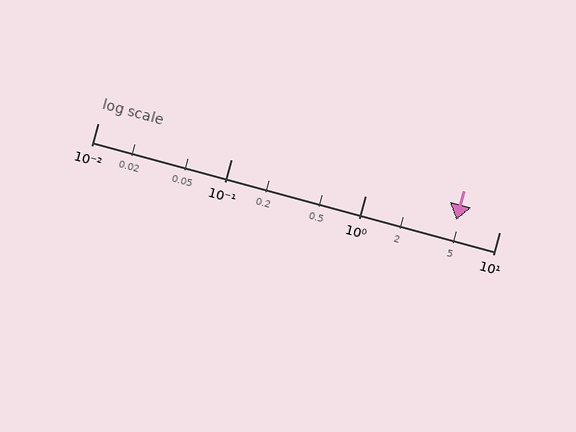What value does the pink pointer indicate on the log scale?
The pointer indicates approximately 4.8.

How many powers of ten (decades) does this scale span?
The scale spans 3 decades, from 0.01 to 10.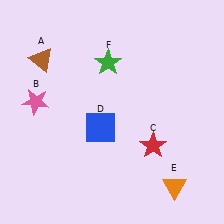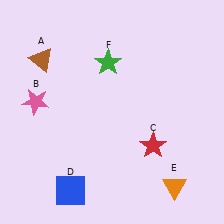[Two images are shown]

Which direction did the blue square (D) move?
The blue square (D) moved down.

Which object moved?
The blue square (D) moved down.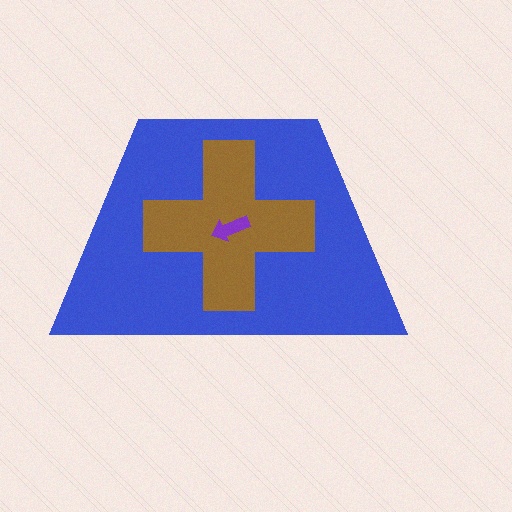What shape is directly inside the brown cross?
The purple arrow.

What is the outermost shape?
The blue trapezoid.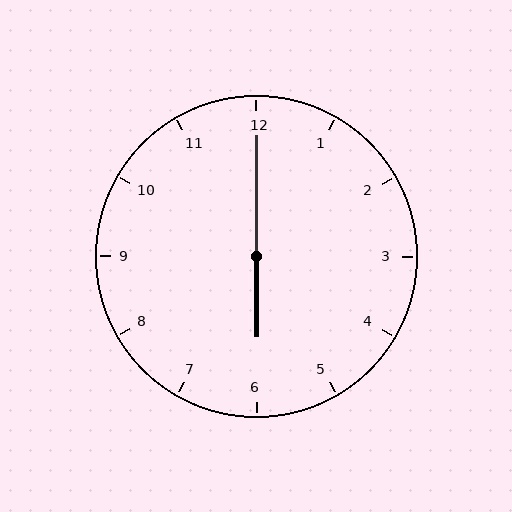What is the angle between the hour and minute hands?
Approximately 180 degrees.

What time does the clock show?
6:00.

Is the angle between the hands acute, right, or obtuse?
It is obtuse.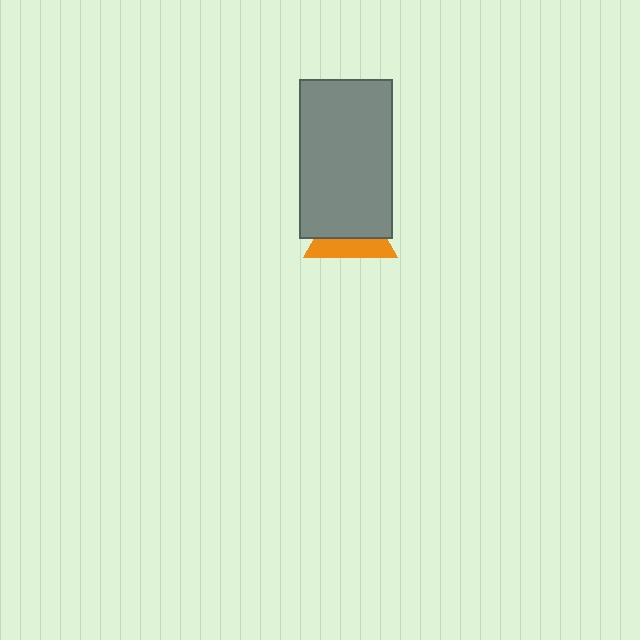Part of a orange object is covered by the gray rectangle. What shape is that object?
It is a triangle.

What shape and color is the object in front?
The object in front is a gray rectangle.